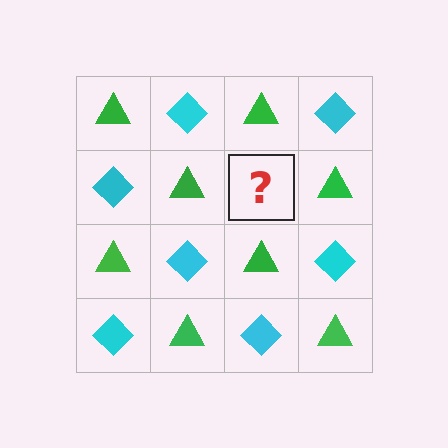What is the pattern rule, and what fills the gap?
The rule is that it alternates green triangle and cyan diamond in a checkerboard pattern. The gap should be filled with a cyan diamond.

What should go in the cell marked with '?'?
The missing cell should contain a cyan diamond.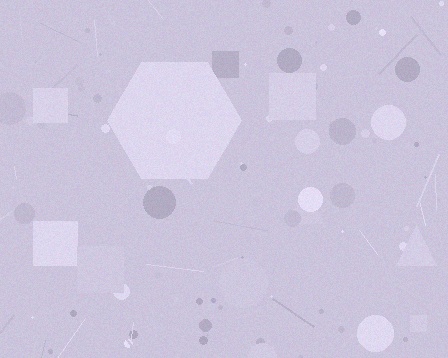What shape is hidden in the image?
A hexagon is hidden in the image.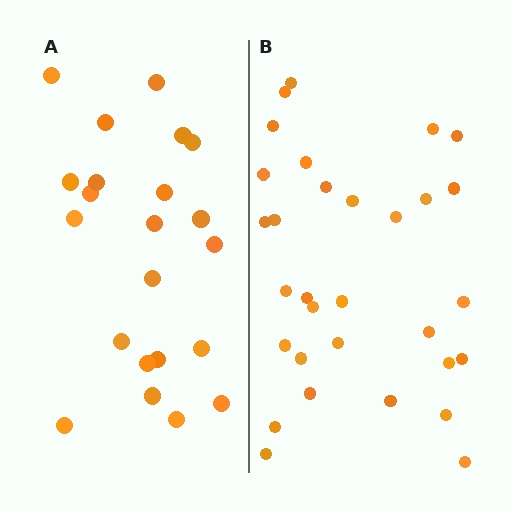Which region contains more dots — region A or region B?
Region B (the right region) has more dots.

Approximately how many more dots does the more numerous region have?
Region B has roughly 8 or so more dots than region A.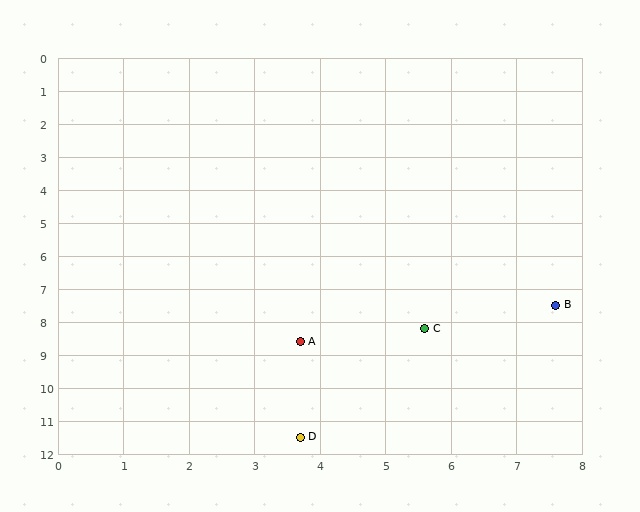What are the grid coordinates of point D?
Point D is at approximately (3.7, 11.5).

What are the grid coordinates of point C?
Point C is at approximately (5.6, 8.2).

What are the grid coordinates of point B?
Point B is at approximately (7.6, 7.5).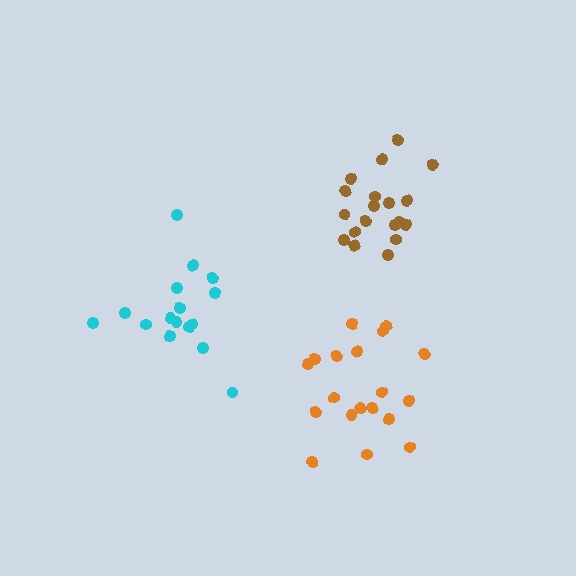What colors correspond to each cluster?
The clusters are colored: orange, cyan, brown.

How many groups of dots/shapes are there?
There are 3 groups.